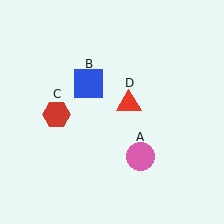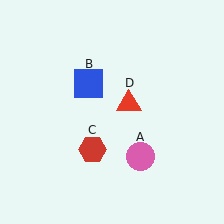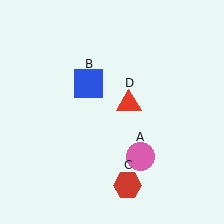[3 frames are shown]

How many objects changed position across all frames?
1 object changed position: red hexagon (object C).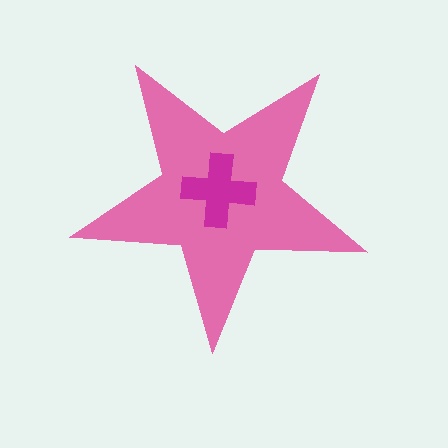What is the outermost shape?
The pink star.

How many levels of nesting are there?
2.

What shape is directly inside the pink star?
The magenta cross.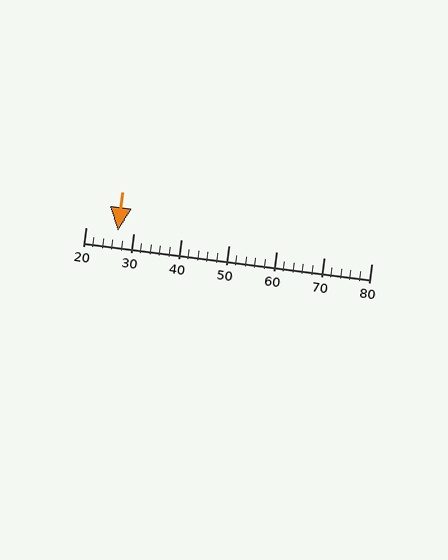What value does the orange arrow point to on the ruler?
The orange arrow points to approximately 27.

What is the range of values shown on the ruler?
The ruler shows values from 20 to 80.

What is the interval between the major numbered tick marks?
The major tick marks are spaced 10 units apart.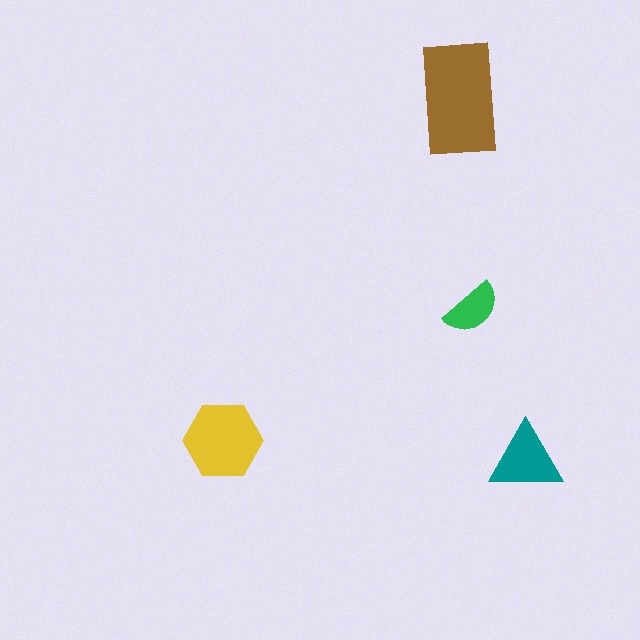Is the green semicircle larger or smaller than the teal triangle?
Smaller.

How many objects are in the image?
There are 4 objects in the image.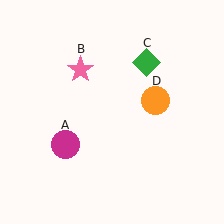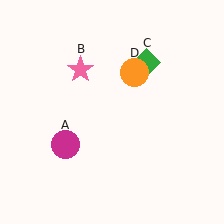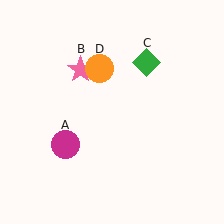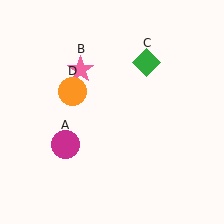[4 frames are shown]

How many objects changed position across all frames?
1 object changed position: orange circle (object D).